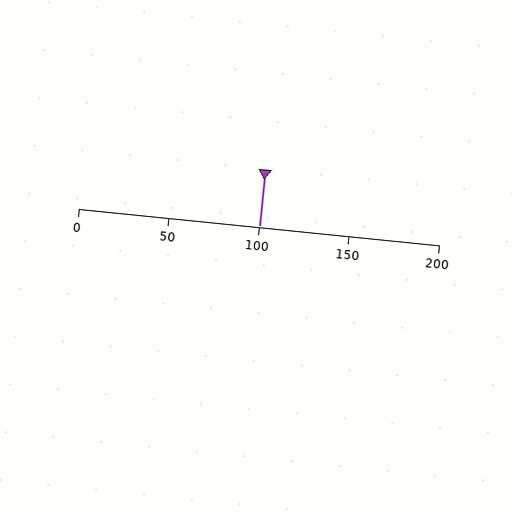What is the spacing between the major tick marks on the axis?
The major ticks are spaced 50 apart.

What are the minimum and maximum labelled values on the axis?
The axis runs from 0 to 200.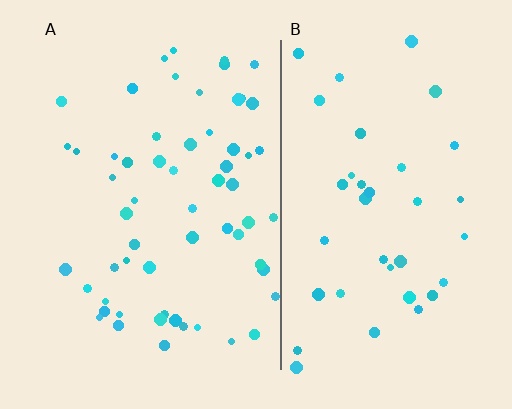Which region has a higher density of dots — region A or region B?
A (the left).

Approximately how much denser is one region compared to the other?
Approximately 1.6× — region A over region B.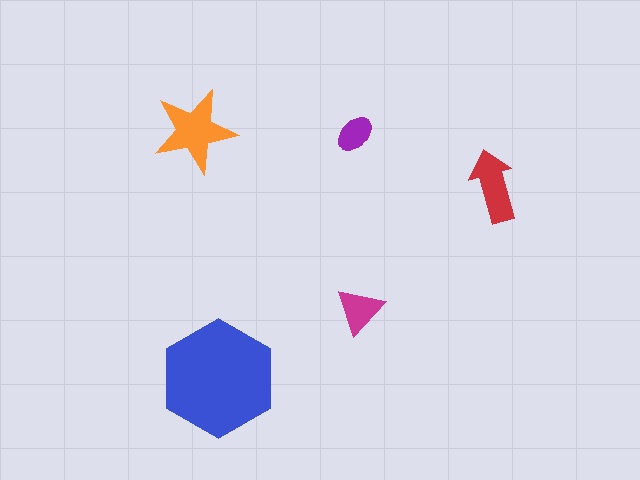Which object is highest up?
The orange star is topmost.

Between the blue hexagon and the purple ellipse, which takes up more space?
The blue hexagon.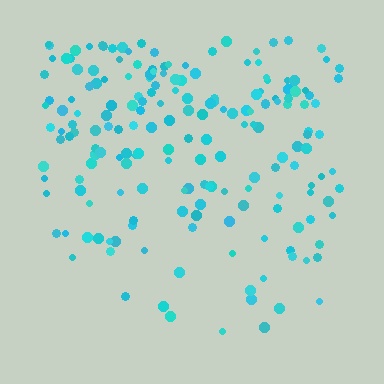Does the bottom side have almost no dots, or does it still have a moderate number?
Still a moderate number, just noticeably fewer than the top.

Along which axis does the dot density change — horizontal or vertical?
Vertical.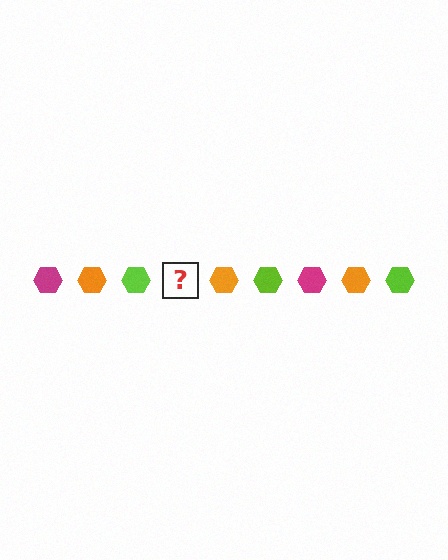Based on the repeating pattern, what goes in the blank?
The blank should be a magenta hexagon.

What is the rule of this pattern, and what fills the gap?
The rule is that the pattern cycles through magenta, orange, lime hexagons. The gap should be filled with a magenta hexagon.